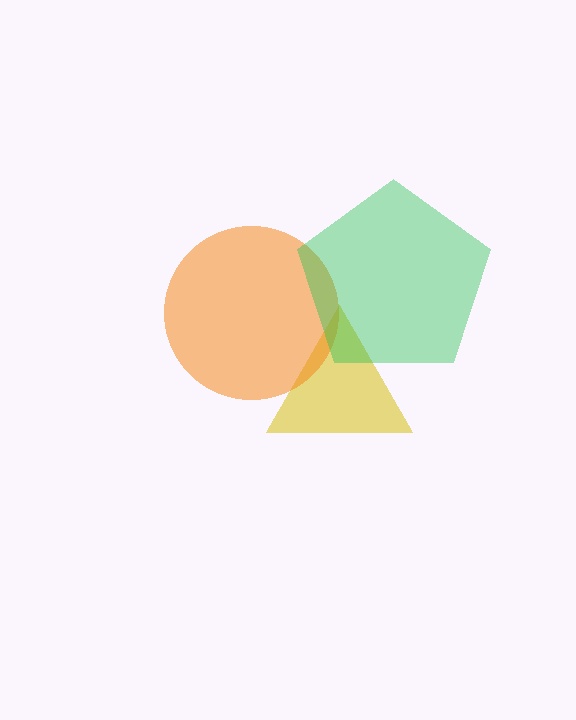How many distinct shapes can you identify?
There are 3 distinct shapes: a yellow triangle, an orange circle, a green pentagon.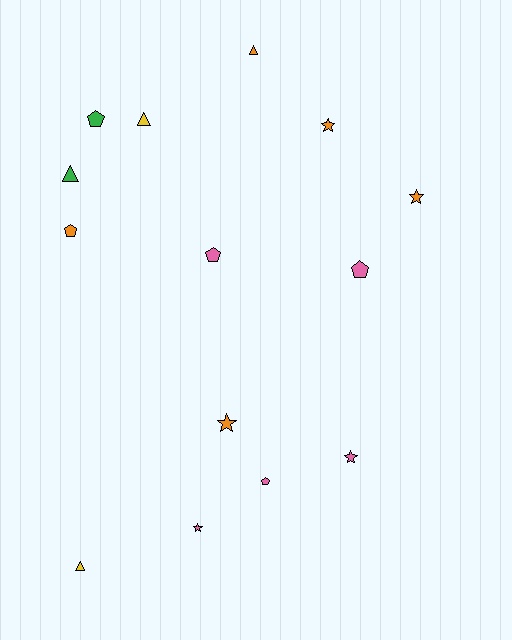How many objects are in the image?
There are 14 objects.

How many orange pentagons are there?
There is 1 orange pentagon.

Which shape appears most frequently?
Star, with 5 objects.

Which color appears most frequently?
Pink, with 5 objects.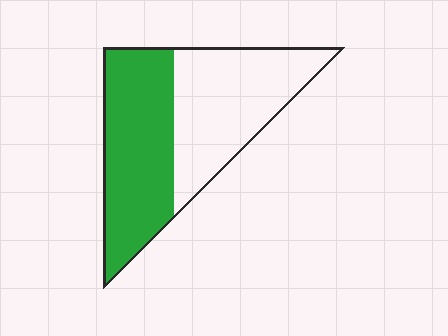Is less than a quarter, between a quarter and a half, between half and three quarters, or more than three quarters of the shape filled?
Between a quarter and a half.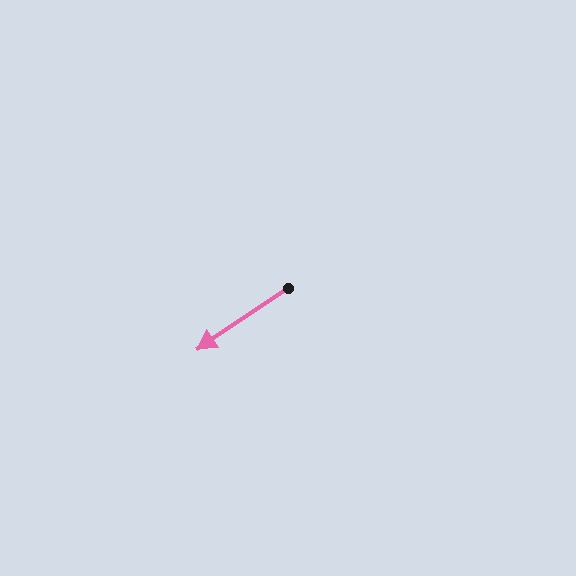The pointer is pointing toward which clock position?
Roughly 8 o'clock.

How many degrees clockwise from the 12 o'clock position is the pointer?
Approximately 236 degrees.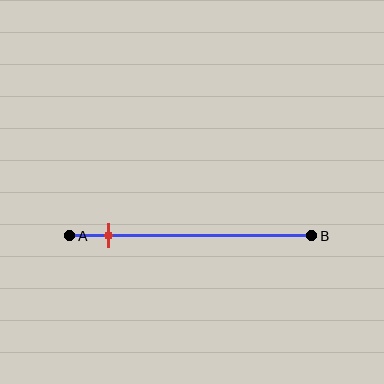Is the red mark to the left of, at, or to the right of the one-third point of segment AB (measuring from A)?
The red mark is to the left of the one-third point of segment AB.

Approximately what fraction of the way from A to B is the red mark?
The red mark is approximately 15% of the way from A to B.